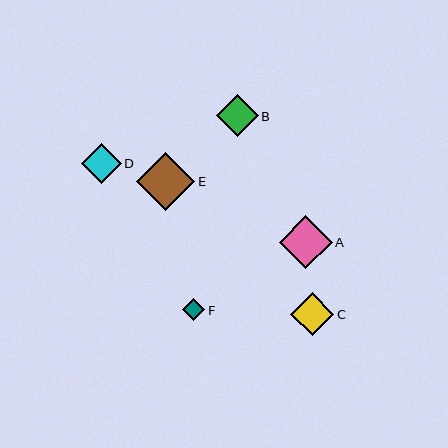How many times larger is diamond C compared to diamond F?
Diamond C is approximately 1.9 times the size of diamond F.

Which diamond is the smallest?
Diamond F is the smallest with a size of approximately 22 pixels.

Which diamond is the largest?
Diamond E is the largest with a size of approximately 58 pixels.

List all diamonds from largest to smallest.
From largest to smallest: E, A, C, B, D, F.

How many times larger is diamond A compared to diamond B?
Diamond A is approximately 1.3 times the size of diamond B.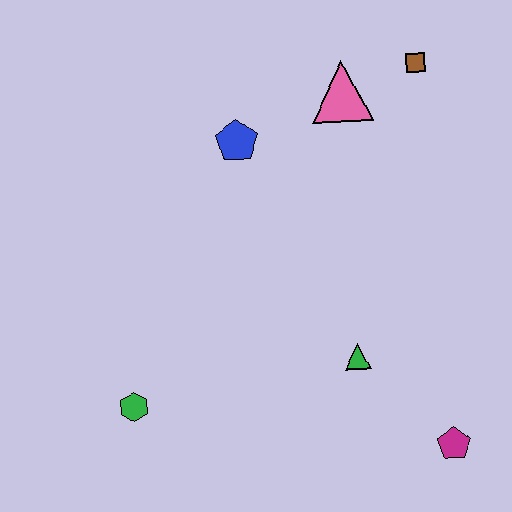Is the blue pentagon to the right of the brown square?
No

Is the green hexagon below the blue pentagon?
Yes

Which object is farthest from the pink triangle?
The green hexagon is farthest from the pink triangle.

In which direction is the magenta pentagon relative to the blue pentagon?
The magenta pentagon is below the blue pentagon.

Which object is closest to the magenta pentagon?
The green triangle is closest to the magenta pentagon.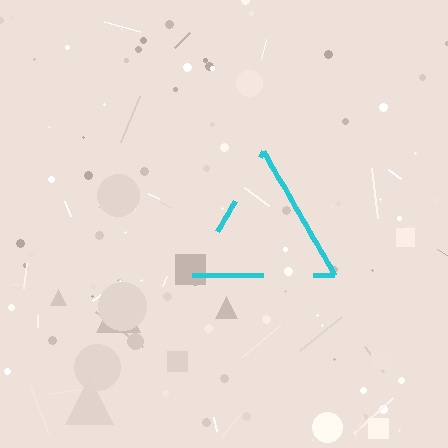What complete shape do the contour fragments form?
The contour fragments form a triangle.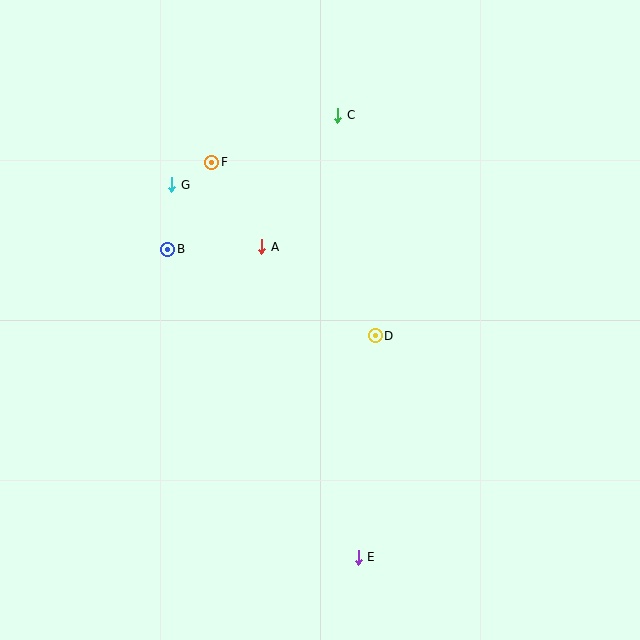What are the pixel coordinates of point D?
Point D is at (375, 336).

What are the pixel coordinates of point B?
Point B is at (168, 249).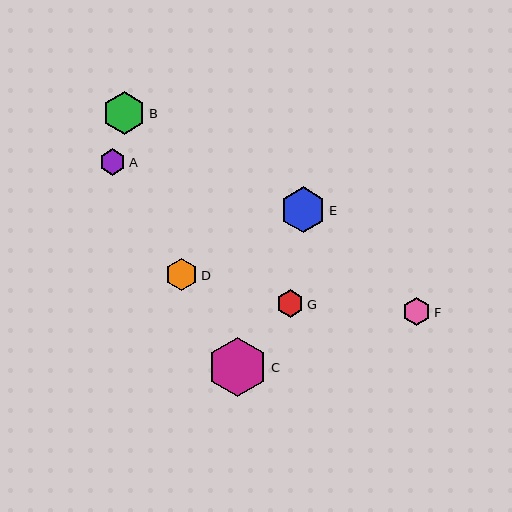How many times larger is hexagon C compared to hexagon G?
Hexagon C is approximately 2.2 times the size of hexagon G.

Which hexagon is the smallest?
Hexagon A is the smallest with a size of approximately 26 pixels.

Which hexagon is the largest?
Hexagon C is the largest with a size of approximately 59 pixels.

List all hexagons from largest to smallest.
From largest to smallest: C, E, B, D, F, G, A.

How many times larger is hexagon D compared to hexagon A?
Hexagon D is approximately 1.2 times the size of hexagon A.